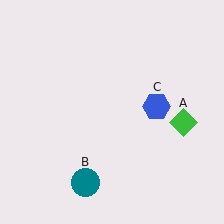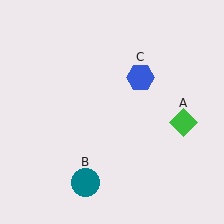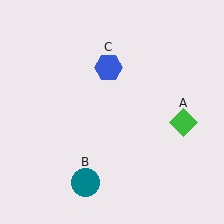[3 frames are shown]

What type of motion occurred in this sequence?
The blue hexagon (object C) rotated counterclockwise around the center of the scene.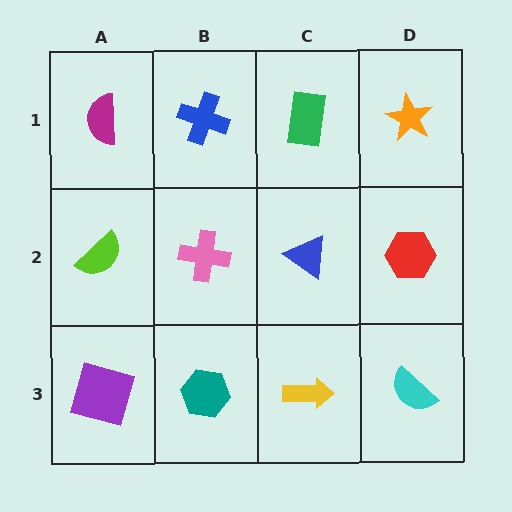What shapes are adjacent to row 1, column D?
A red hexagon (row 2, column D), a green rectangle (row 1, column C).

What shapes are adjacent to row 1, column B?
A pink cross (row 2, column B), a magenta semicircle (row 1, column A), a green rectangle (row 1, column C).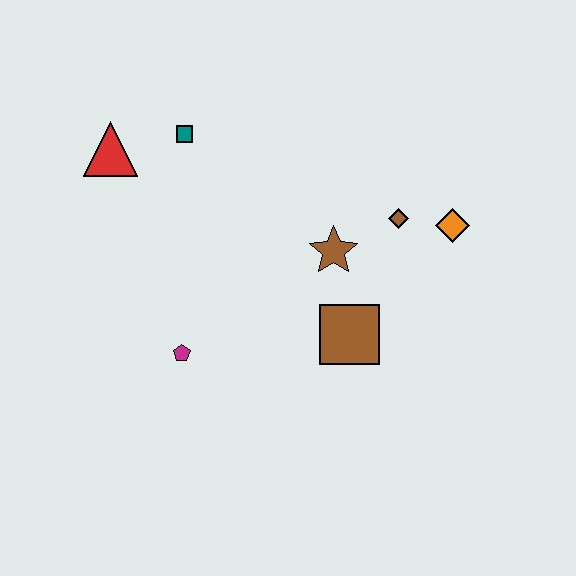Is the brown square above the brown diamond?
No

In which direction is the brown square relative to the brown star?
The brown square is below the brown star.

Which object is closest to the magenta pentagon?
The brown square is closest to the magenta pentagon.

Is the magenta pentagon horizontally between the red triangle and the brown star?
Yes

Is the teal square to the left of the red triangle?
No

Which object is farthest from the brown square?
The red triangle is farthest from the brown square.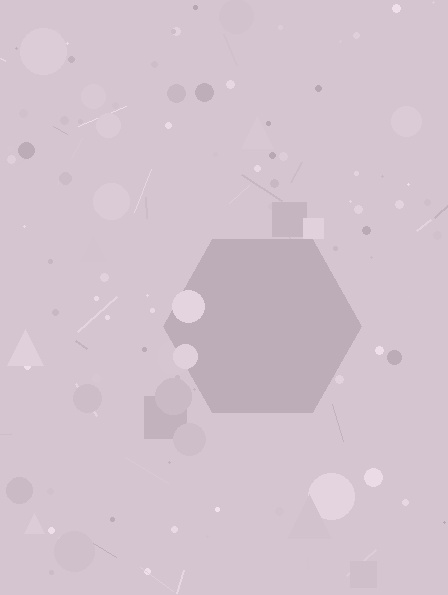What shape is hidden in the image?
A hexagon is hidden in the image.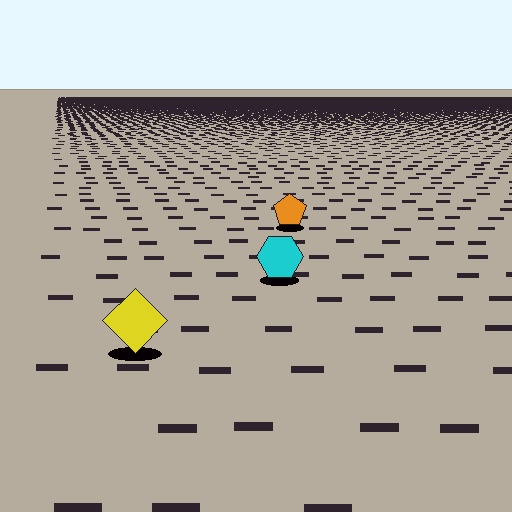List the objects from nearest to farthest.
From nearest to farthest: the yellow diamond, the cyan hexagon, the orange pentagon.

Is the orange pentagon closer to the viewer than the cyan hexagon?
No. The cyan hexagon is closer — you can tell from the texture gradient: the ground texture is coarser near it.